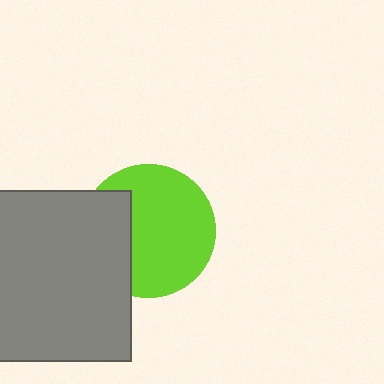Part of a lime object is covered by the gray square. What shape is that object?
It is a circle.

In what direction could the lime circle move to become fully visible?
The lime circle could move right. That would shift it out from behind the gray square entirely.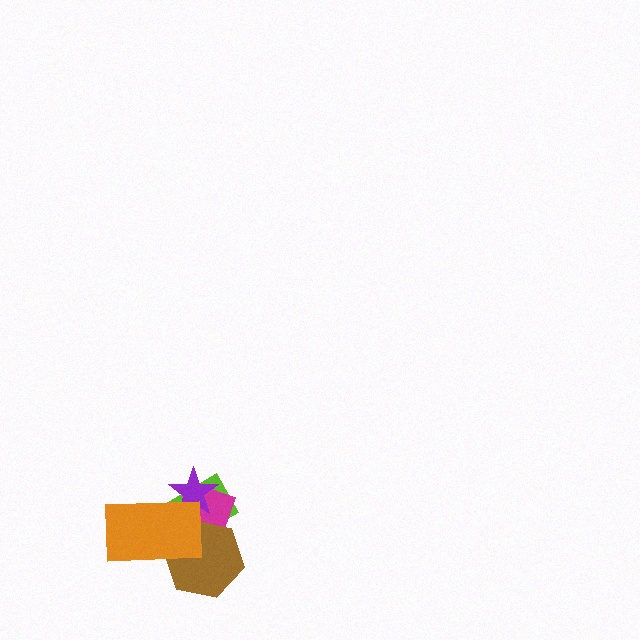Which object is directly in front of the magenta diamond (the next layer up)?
The brown hexagon is directly in front of the magenta diamond.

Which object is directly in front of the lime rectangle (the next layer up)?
The magenta diamond is directly in front of the lime rectangle.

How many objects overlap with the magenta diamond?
4 objects overlap with the magenta diamond.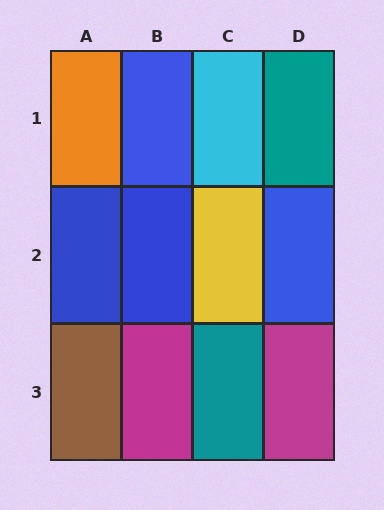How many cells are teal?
2 cells are teal.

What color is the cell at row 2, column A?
Blue.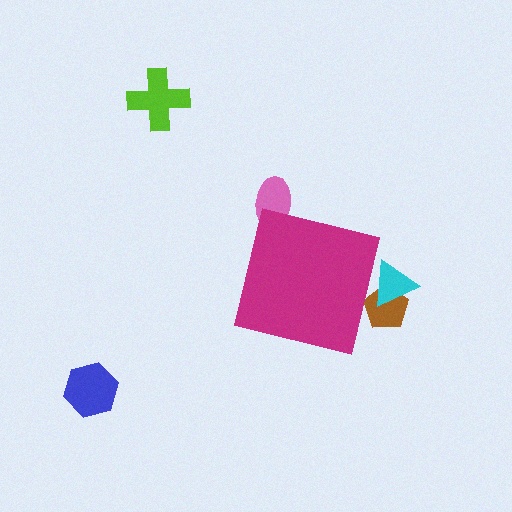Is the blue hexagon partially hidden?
No, the blue hexagon is fully visible.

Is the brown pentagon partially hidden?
Yes, the brown pentagon is partially hidden behind the magenta square.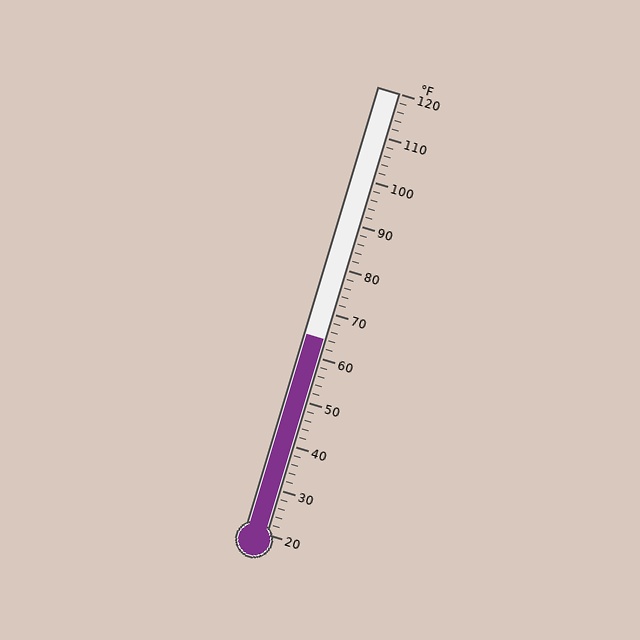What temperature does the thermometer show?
The thermometer shows approximately 64°F.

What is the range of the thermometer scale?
The thermometer scale ranges from 20°F to 120°F.